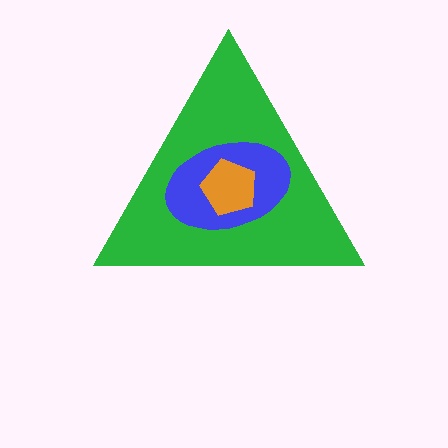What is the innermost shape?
The orange pentagon.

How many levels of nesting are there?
3.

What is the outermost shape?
The green triangle.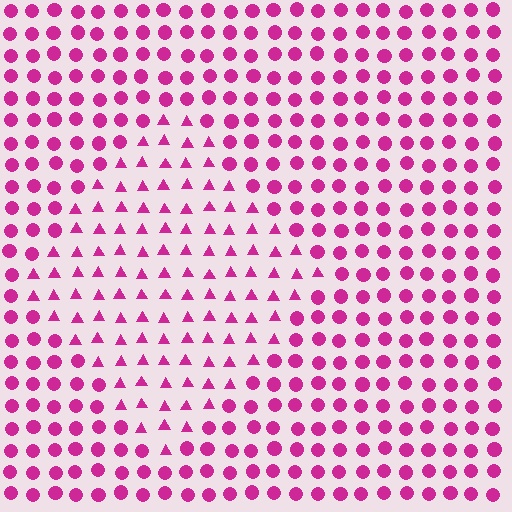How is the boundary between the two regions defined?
The boundary is defined by a change in element shape: triangles inside vs. circles outside. All elements share the same color and spacing.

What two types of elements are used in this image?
The image uses triangles inside the diamond region and circles outside it.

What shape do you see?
I see a diamond.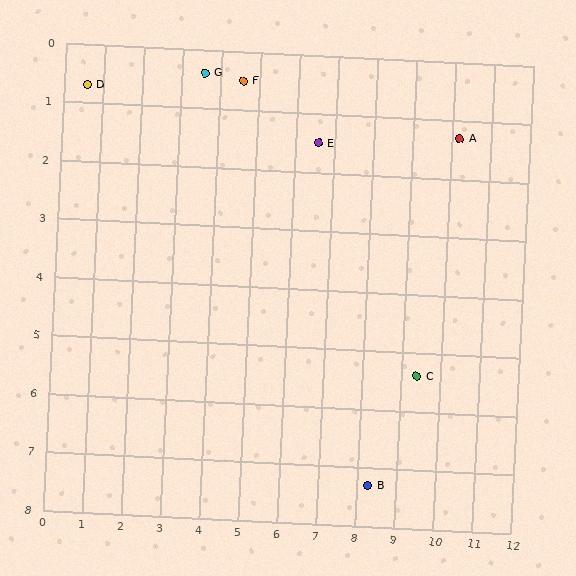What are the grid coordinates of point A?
Point A is at approximately (10.2, 1.3).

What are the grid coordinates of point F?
Point F is at approximately (4.6, 0.5).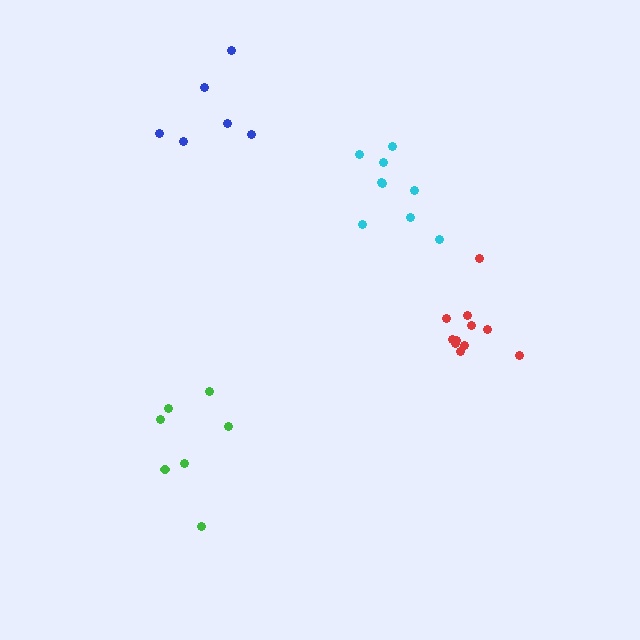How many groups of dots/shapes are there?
There are 4 groups.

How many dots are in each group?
Group 1: 7 dots, Group 2: 6 dots, Group 3: 9 dots, Group 4: 11 dots (33 total).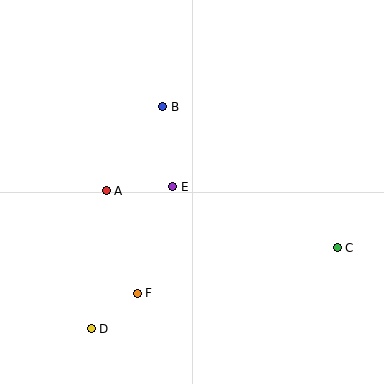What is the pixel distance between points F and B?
The distance between F and B is 188 pixels.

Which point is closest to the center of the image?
Point E at (173, 187) is closest to the center.